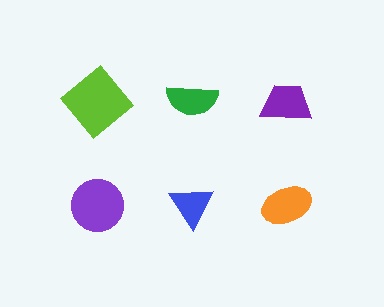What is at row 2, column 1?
A purple circle.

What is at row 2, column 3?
An orange ellipse.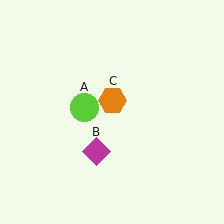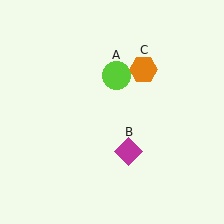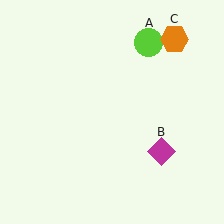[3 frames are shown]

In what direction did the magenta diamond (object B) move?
The magenta diamond (object B) moved right.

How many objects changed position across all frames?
3 objects changed position: lime circle (object A), magenta diamond (object B), orange hexagon (object C).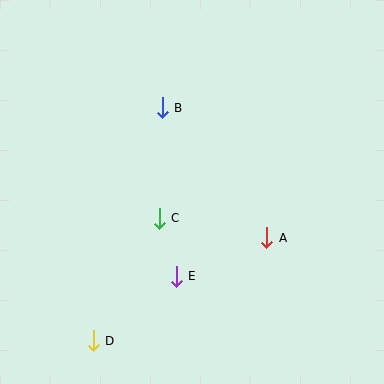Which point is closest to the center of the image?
Point C at (159, 218) is closest to the center.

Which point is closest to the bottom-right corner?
Point A is closest to the bottom-right corner.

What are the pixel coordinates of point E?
Point E is at (176, 276).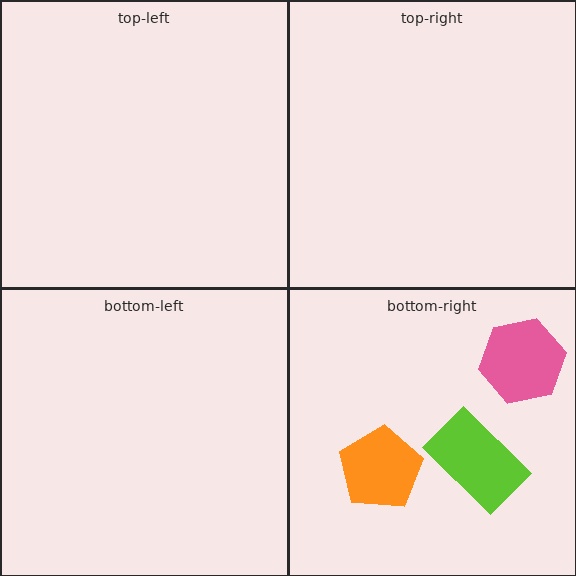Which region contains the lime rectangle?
The bottom-right region.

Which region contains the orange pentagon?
The bottom-right region.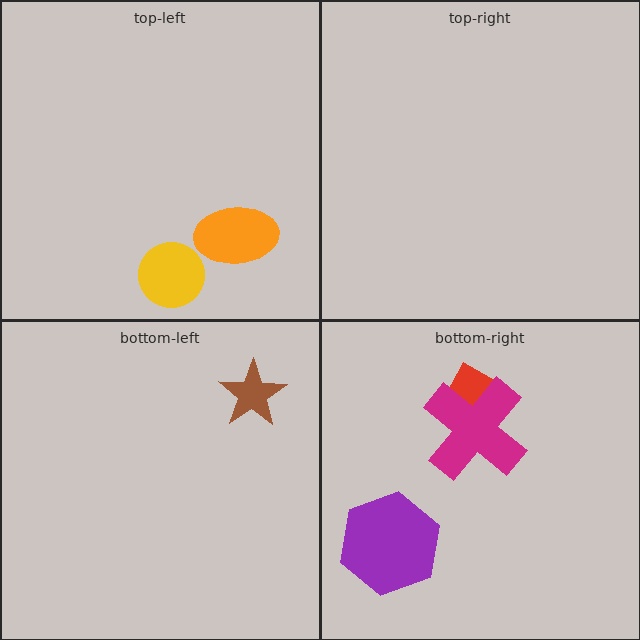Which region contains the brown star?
The bottom-left region.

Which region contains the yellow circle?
The top-left region.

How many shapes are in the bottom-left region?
1.